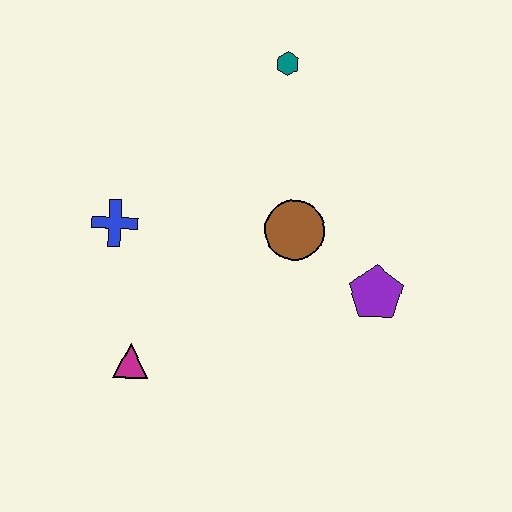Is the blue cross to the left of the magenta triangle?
Yes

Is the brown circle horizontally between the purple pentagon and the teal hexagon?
Yes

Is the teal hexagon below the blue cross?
No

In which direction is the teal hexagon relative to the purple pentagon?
The teal hexagon is above the purple pentagon.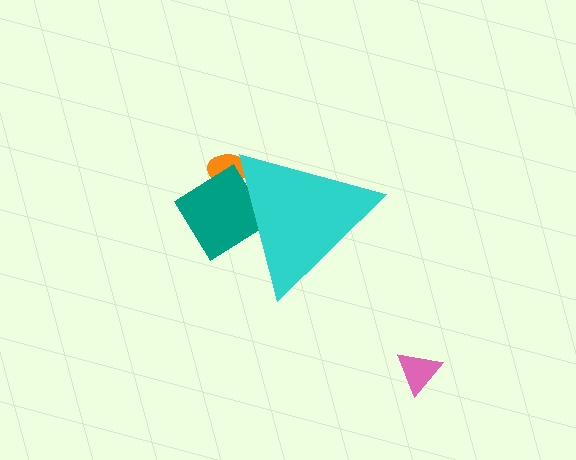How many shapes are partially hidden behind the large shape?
2 shapes are partially hidden.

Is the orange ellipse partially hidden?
Yes, the orange ellipse is partially hidden behind the cyan triangle.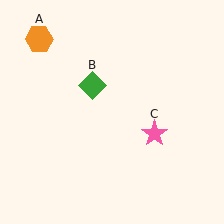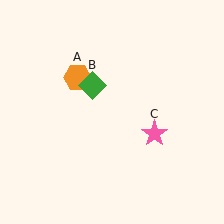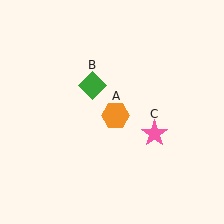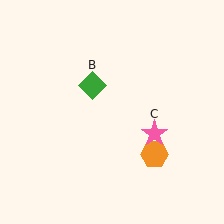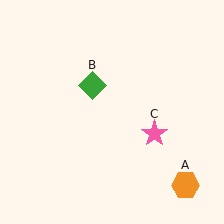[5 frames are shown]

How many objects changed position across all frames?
1 object changed position: orange hexagon (object A).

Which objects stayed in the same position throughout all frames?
Green diamond (object B) and pink star (object C) remained stationary.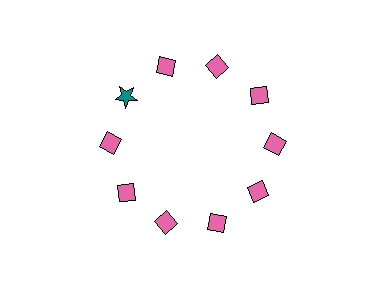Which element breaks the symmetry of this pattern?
The teal star at roughly the 10 o'clock position breaks the symmetry. All other shapes are pink diamonds.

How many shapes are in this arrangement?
There are 10 shapes arranged in a ring pattern.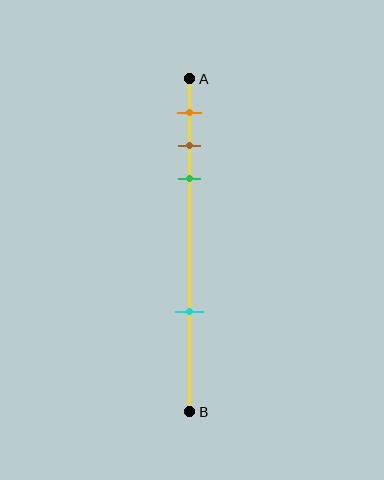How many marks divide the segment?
There are 4 marks dividing the segment.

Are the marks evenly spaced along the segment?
No, the marks are not evenly spaced.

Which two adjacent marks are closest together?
The brown and green marks are the closest adjacent pair.